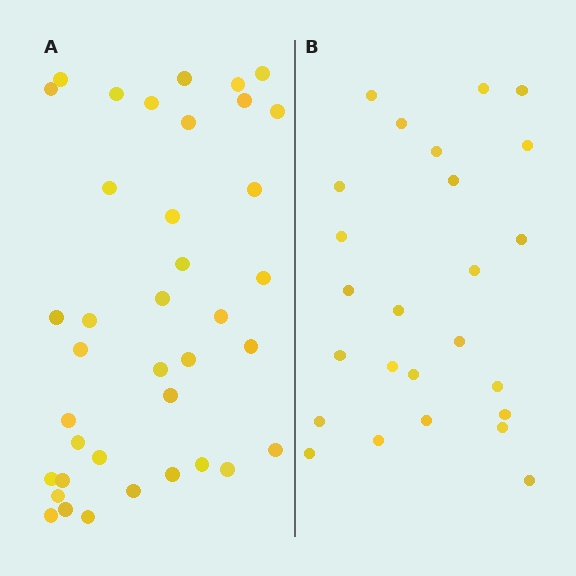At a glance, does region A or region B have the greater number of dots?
Region A (the left region) has more dots.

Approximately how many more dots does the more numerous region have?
Region A has approximately 15 more dots than region B.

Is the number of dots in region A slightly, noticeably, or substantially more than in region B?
Region A has substantially more. The ratio is roughly 1.5 to 1.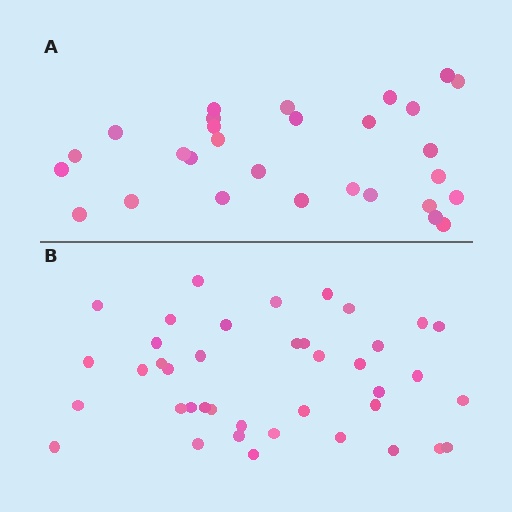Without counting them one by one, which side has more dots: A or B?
Region B (the bottom region) has more dots.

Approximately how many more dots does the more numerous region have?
Region B has roughly 12 or so more dots than region A.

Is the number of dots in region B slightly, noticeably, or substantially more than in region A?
Region B has noticeably more, but not dramatically so. The ratio is roughly 1.4 to 1.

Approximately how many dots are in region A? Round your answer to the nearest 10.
About 30 dots. (The exact count is 29, which rounds to 30.)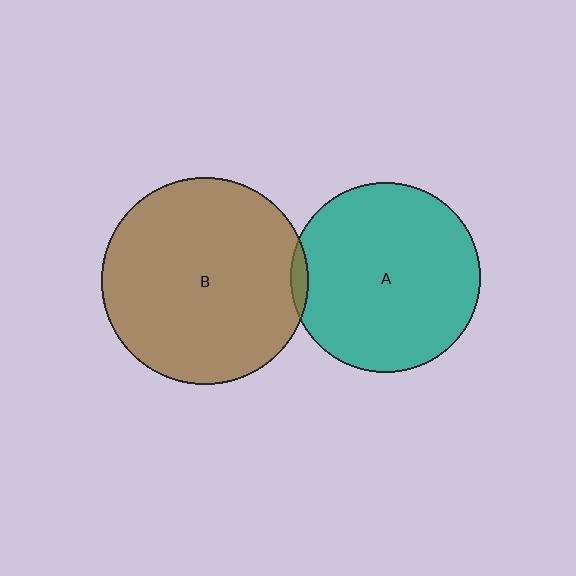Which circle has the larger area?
Circle B (brown).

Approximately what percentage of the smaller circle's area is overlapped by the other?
Approximately 5%.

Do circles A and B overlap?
Yes.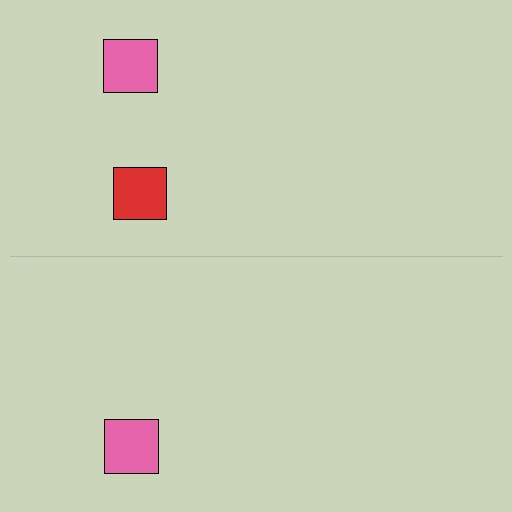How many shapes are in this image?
There are 3 shapes in this image.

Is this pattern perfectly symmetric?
No, the pattern is not perfectly symmetric. A red square is missing from the bottom side.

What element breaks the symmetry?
A red square is missing from the bottom side.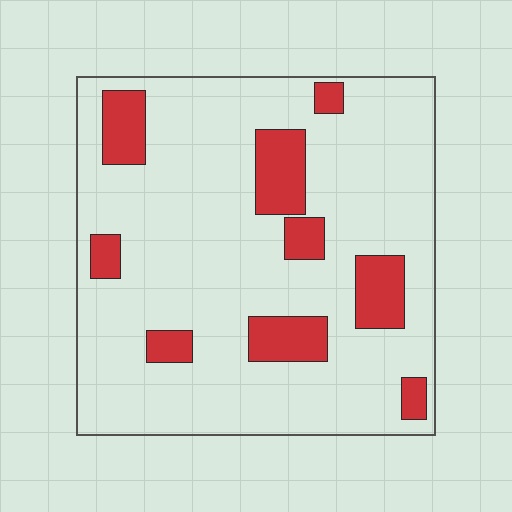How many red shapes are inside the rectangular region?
9.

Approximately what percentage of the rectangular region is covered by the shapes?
Approximately 15%.